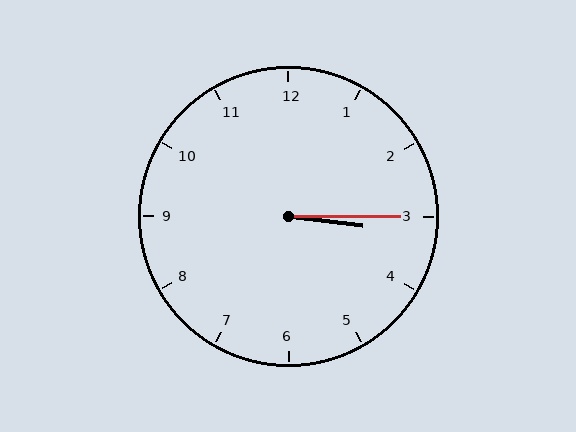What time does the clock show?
3:15.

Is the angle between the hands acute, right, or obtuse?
It is acute.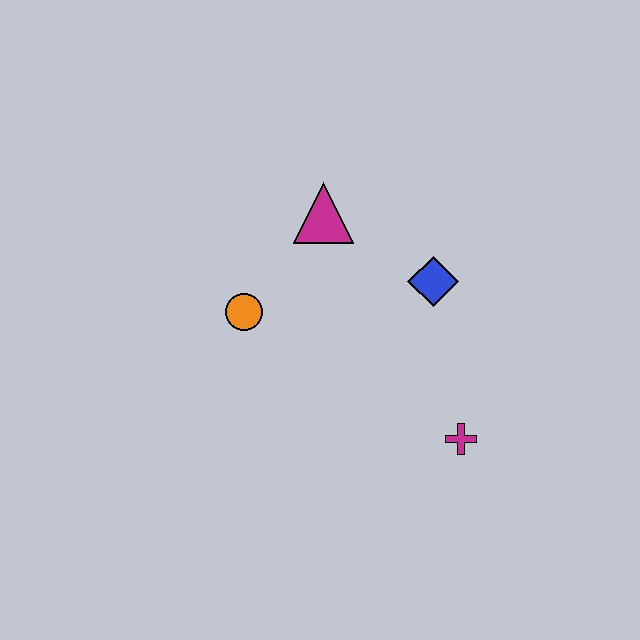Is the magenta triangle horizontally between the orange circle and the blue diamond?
Yes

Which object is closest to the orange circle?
The magenta triangle is closest to the orange circle.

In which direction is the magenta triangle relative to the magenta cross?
The magenta triangle is above the magenta cross.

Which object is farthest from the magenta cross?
The magenta triangle is farthest from the magenta cross.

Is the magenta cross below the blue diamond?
Yes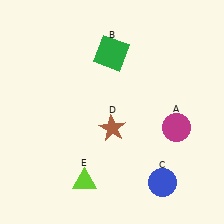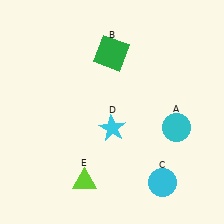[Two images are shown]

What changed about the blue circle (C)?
In Image 1, C is blue. In Image 2, it changed to cyan.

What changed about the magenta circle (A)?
In Image 1, A is magenta. In Image 2, it changed to cyan.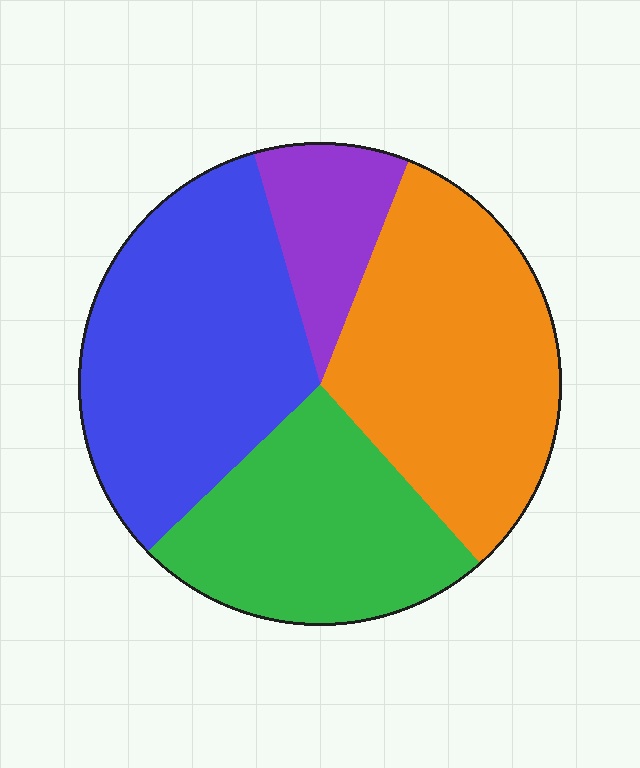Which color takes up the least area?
Purple, at roughly 10%.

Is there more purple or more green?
Green.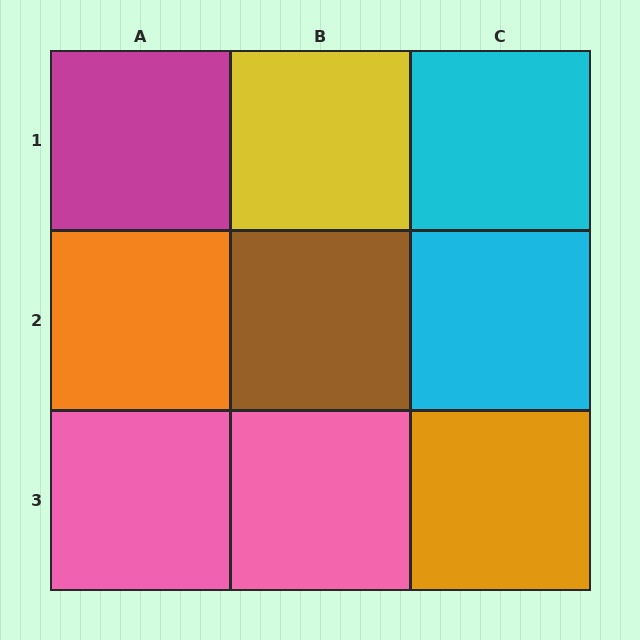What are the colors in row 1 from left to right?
Magenta, yellow, cyan.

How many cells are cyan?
2 cells are cyan.